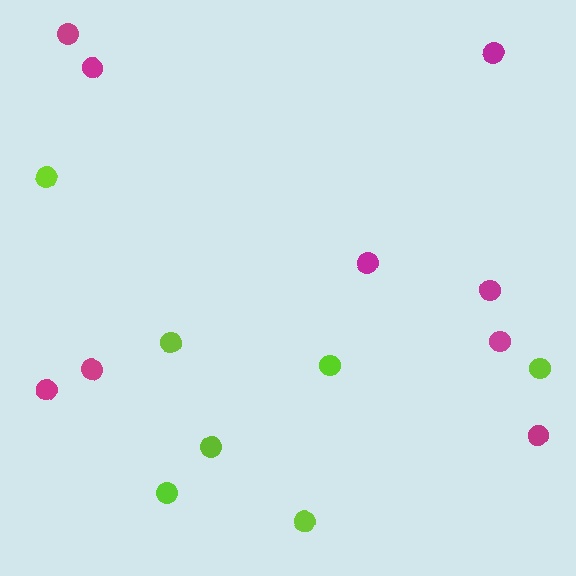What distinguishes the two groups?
There are 2 groups: one group of lime circles (7) and one group of magenta circles (9).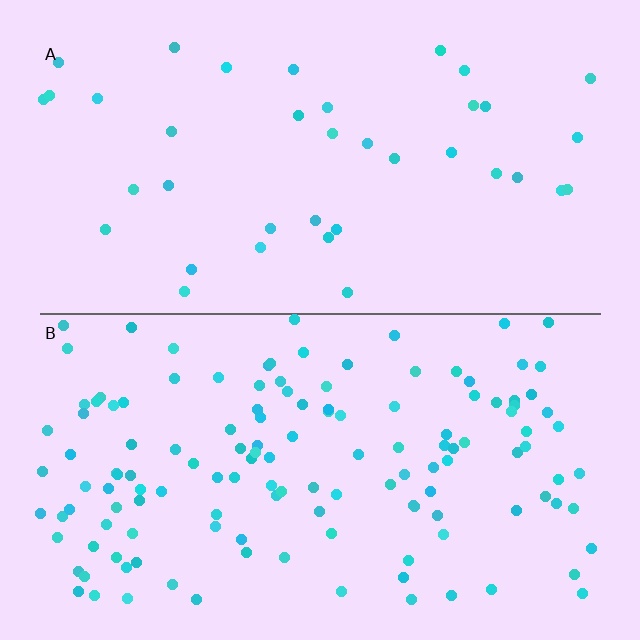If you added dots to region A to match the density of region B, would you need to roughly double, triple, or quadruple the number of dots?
Approximately quadruple.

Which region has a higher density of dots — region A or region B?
B (the bottom).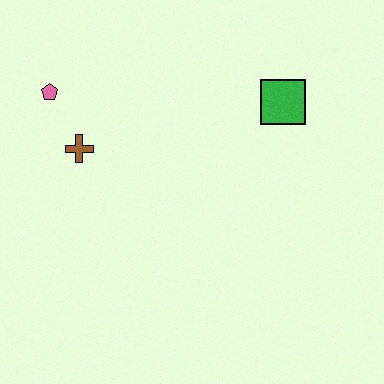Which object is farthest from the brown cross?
The green square is farthest from the brown cross.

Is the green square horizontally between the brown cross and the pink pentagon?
No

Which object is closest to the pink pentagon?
The brown cross is closest to the pink pentagon.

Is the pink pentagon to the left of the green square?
Yes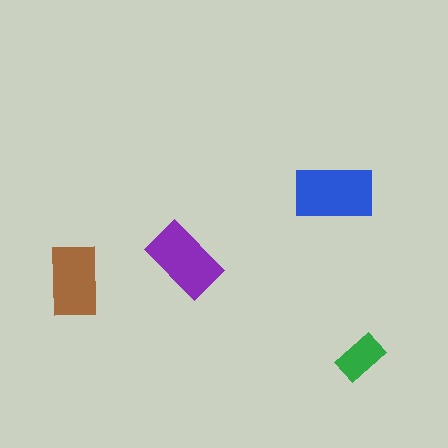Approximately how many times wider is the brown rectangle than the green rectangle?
About 1.5 times wider.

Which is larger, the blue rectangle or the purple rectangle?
The blue one.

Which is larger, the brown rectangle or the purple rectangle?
The purple one.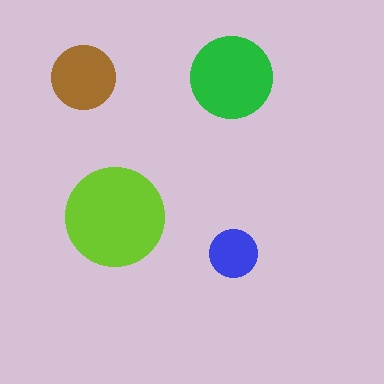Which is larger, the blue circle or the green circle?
The green one.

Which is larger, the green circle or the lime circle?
The lime one.